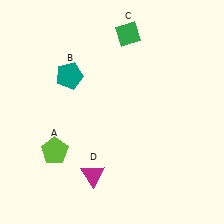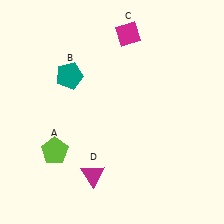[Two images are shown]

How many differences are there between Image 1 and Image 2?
There is 1 difference between the two images.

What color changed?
The diamond (C) changed from green in Image 1 to magenta in Image 2.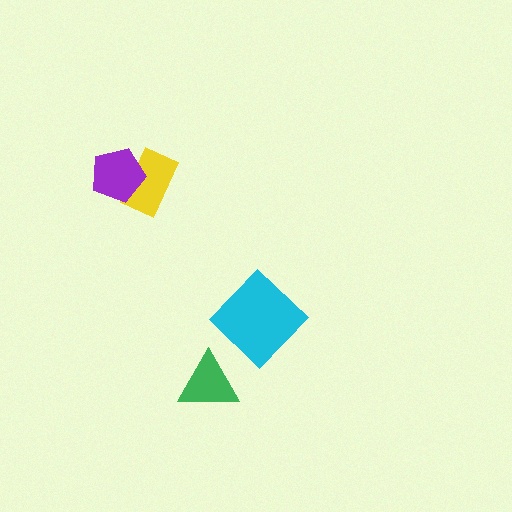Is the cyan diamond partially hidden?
No, no other shape covers it.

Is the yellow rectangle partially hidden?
Yes, it is partially covered by another shape.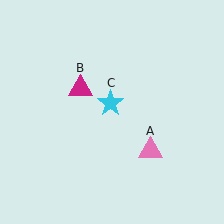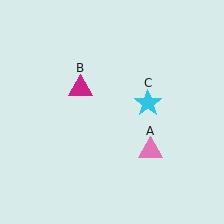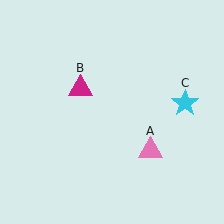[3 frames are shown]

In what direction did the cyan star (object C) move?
The cyan star (object C) moved right.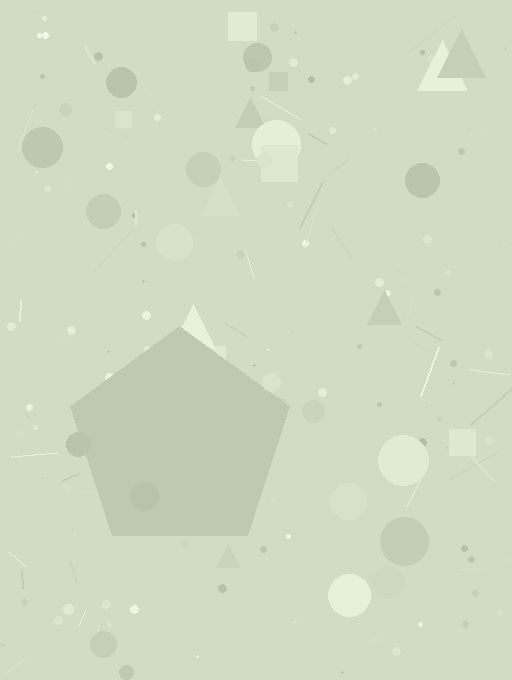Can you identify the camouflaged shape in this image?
The camouflaged shape is a pentagon.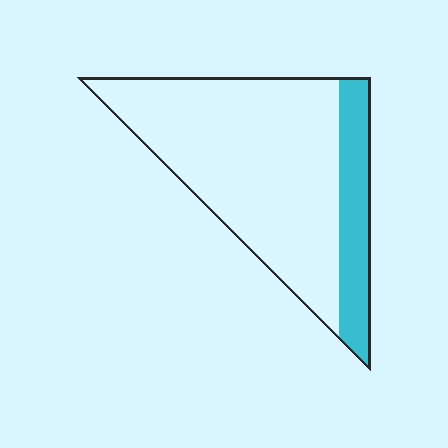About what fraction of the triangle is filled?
About one fifth (1/5).